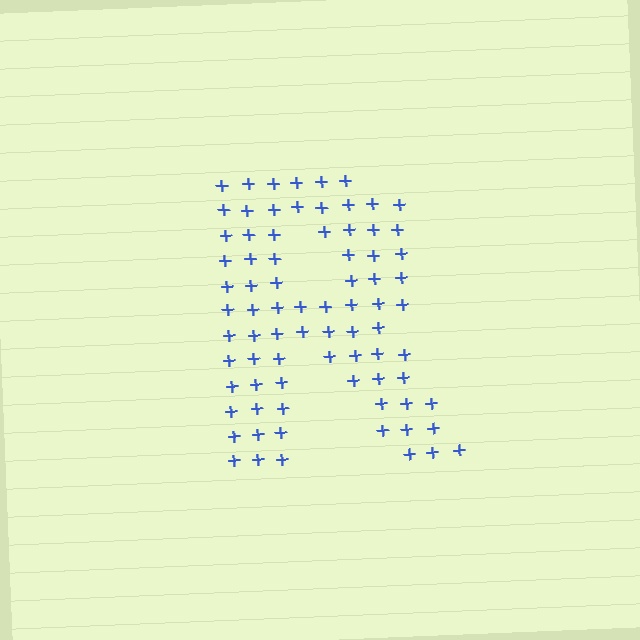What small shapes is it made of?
It is made of small plus signs.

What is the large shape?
The large shape is the letter R.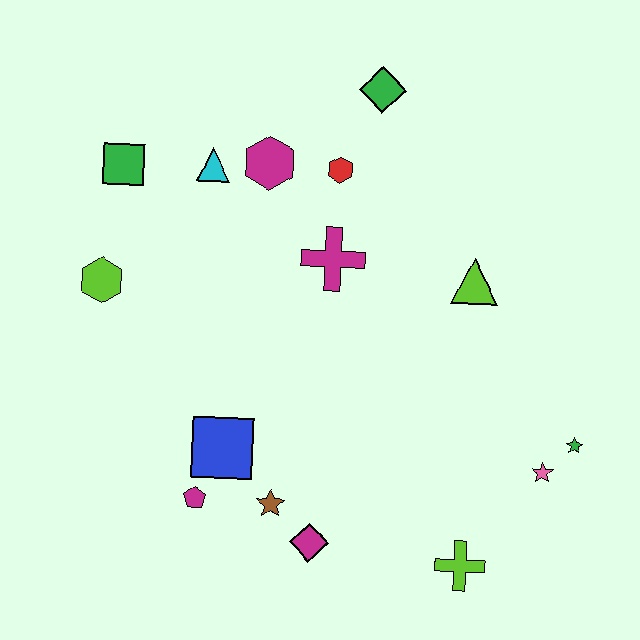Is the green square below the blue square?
No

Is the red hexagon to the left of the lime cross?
Yes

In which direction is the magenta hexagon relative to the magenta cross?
The magenta hexagon is above the magenta cross.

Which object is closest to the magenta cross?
The red hexagon is closest to the magenta cross.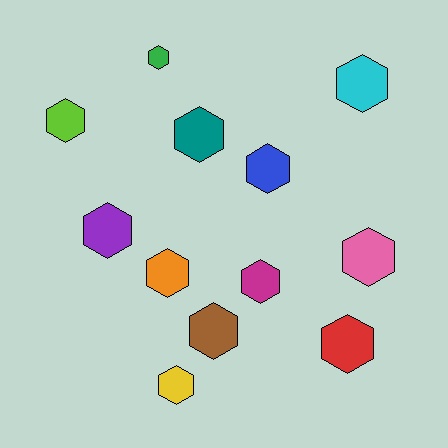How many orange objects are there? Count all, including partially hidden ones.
There is 1 orange object.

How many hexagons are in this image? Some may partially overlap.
There are 12 hexagons.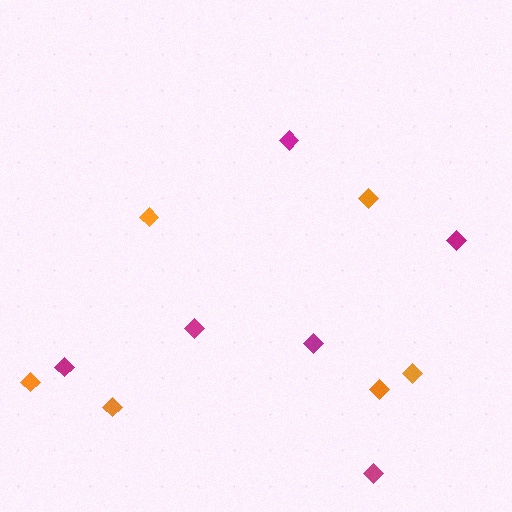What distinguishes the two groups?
There are 2 groups: one group of magenta diamonds (6) and one group of orange diamonds (6).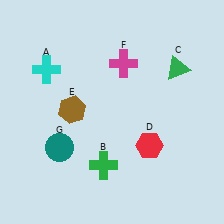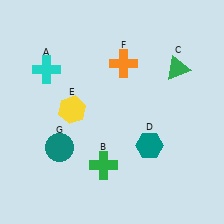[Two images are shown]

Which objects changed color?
D changed from red to teal. E changed from brown to yellow. F changed from magenta to orange.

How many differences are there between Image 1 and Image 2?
There are 3 differences between the two images.